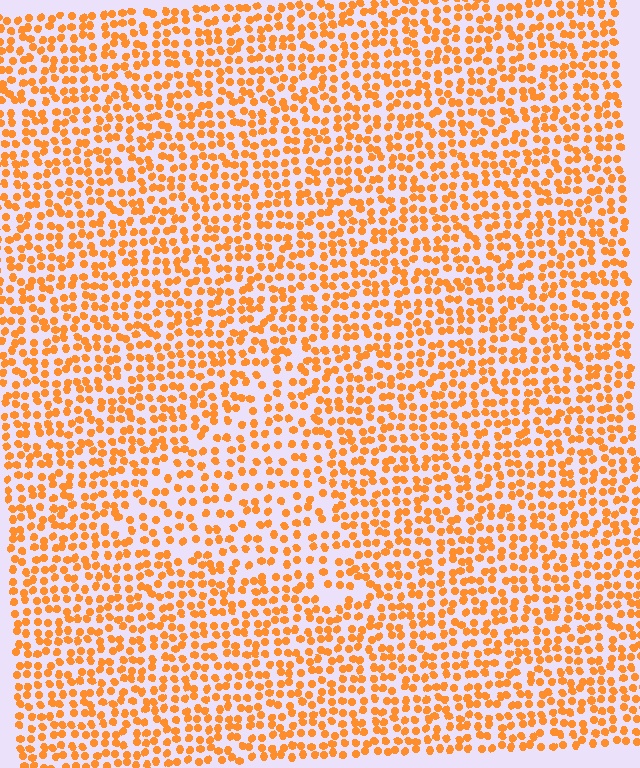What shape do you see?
I see a triangle.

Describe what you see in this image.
The image contains small orange elements arranged at two different densities. A triangle-shaped region is visible where the elements are less densely packed than the surrounding area.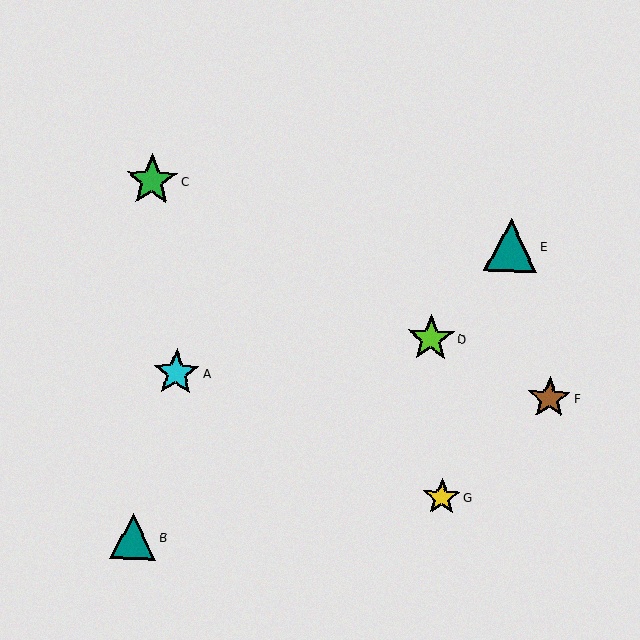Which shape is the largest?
The teal triangle (labeled E) is the largest.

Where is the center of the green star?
The center of the green star is at (152, 181).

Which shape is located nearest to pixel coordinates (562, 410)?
The brown star (labeled F) at (549, 398) is nearest to that location.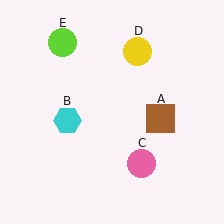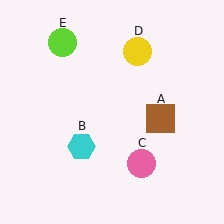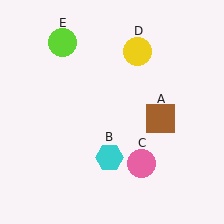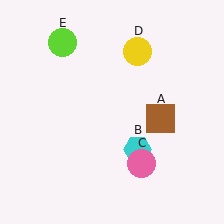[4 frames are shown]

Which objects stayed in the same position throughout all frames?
Brown square (object A) and pink circle (object C) and yellow circle (object D) and lime circle (object E) remained stationary.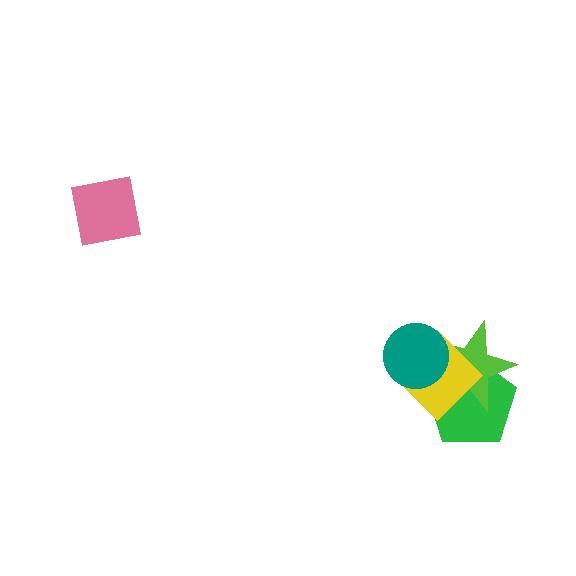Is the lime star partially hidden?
Yes, it is partially covered by another shape.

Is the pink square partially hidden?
No, no other shape covers it.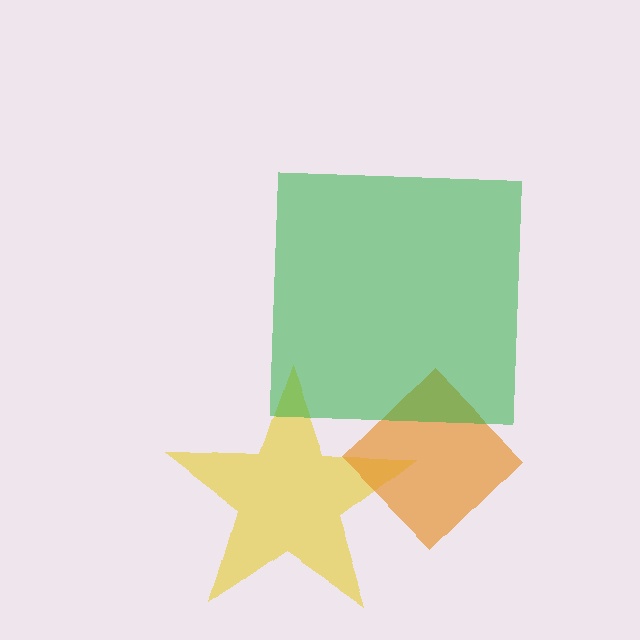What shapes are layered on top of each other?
The layered shapes are: a yellow star, an orange diamond, a green square.